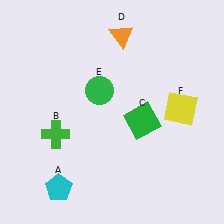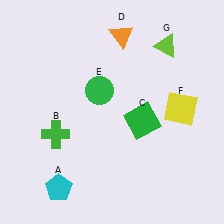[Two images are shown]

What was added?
A lime triangle (G) was added in Image 2.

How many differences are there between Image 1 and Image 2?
There is 1 difference between the two images.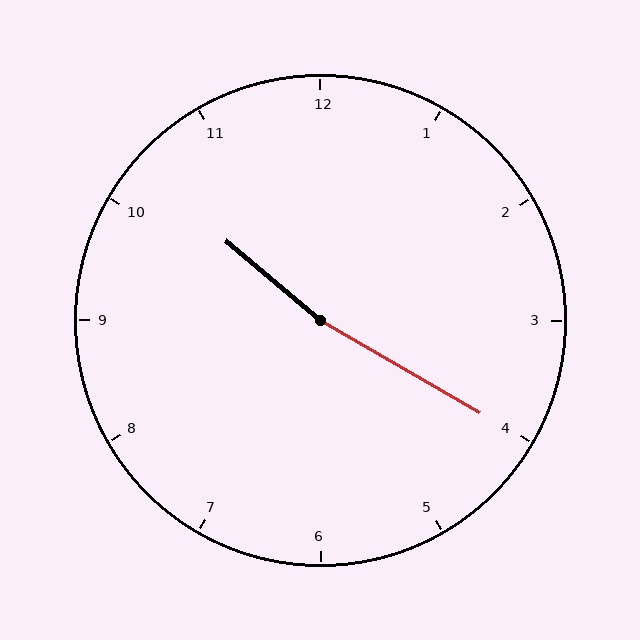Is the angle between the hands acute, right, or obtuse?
It is obtuse.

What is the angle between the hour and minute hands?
Approximately 170 degrees.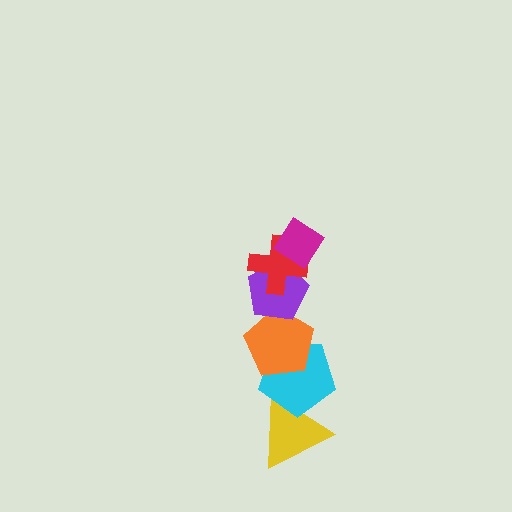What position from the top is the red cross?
The red cross is 2nd from the top.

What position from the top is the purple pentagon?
The purple pentagon is 3rd from the top.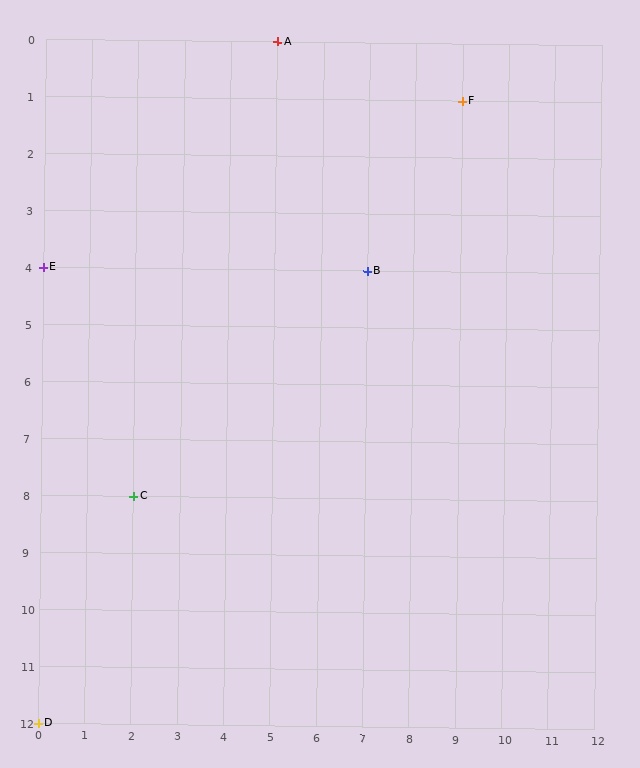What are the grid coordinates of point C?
Point C is at grid coordinates (2, 8).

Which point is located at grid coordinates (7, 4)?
Point B is at (7, 4).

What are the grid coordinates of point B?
Point B is at grid coordinates (7, 4).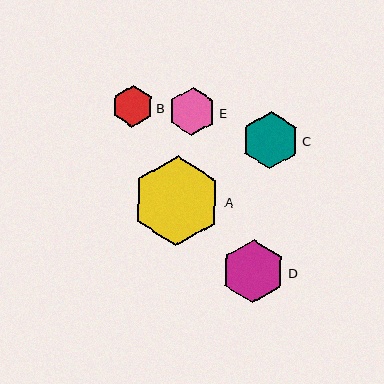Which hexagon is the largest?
Hexagon A is the largest with a size of approximately 90 pixels.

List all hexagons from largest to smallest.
From largest to smallest: A, D, C, E, B.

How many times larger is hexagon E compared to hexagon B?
Hexagon E is approximately 1.1 times the size of hexagon B.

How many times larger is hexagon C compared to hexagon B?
Hexagon C is approximately 1.4 times the size of hexagon B.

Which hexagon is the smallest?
Hexagon B is the smallest with a size of approximately 42 pixels.